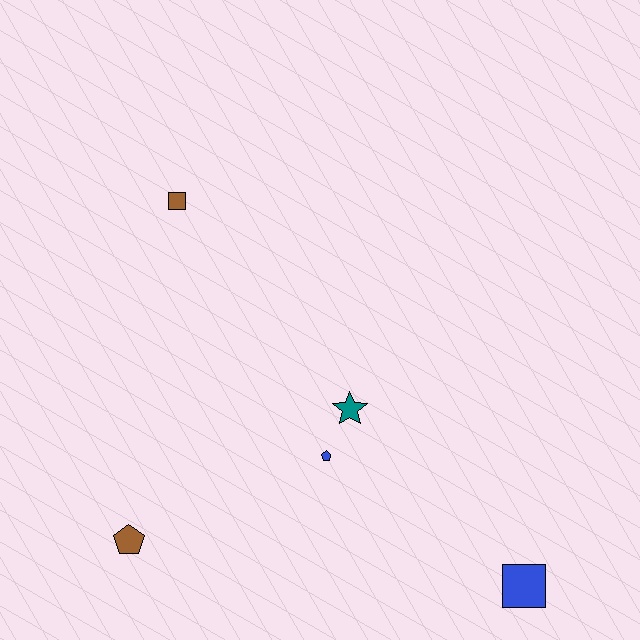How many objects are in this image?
There are 5 objects.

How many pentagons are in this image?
There are 2 pentagons.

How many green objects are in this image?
There are no green objects.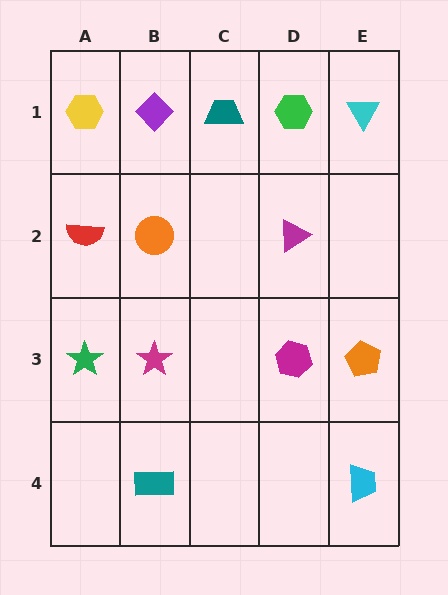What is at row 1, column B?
A purple diamond.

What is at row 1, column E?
A cyan triangle.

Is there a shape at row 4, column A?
No, that cell is empty.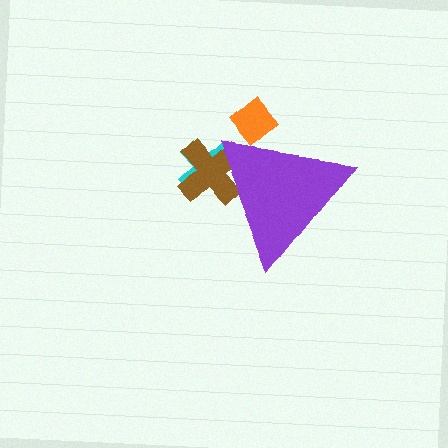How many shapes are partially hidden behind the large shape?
3 shapes are partially hidden.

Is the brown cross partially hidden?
Yes, the brown cross is partially hidden behind the purple triangle.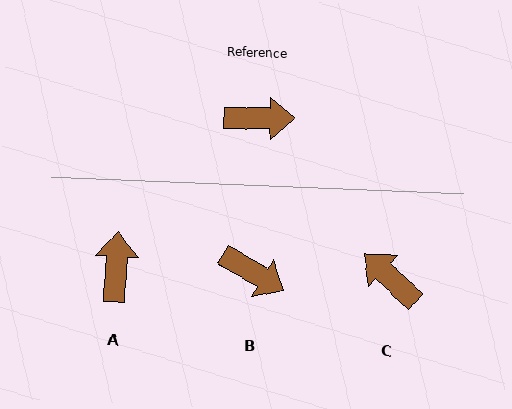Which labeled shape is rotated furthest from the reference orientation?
C, about 137 degrees away.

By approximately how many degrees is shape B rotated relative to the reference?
Approximately 30 degrees clockwise.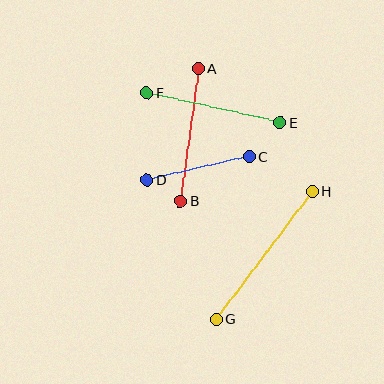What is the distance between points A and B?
The distance is approximately 134 pixels.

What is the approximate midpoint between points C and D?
The midpoint is at approximately (198, 168) pixels.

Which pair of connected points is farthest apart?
Points G and H are farthest apart.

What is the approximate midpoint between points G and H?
The midpoint is at approximately (264, 255) pixels.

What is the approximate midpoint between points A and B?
The midpoint is at approximately (189, 135) pixels.